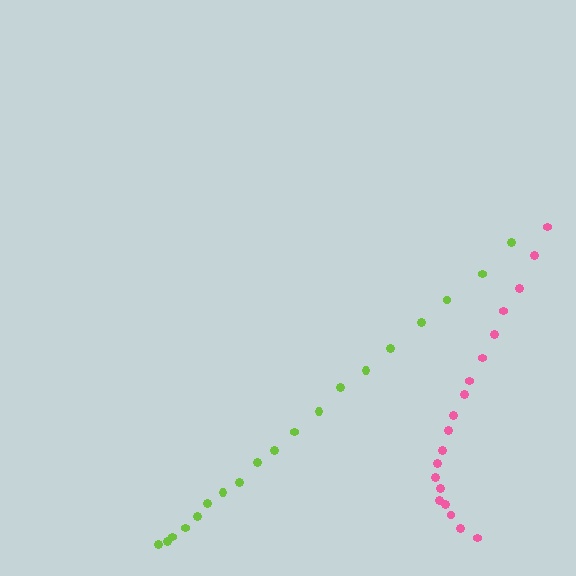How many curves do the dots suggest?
There are 2 distinct paths.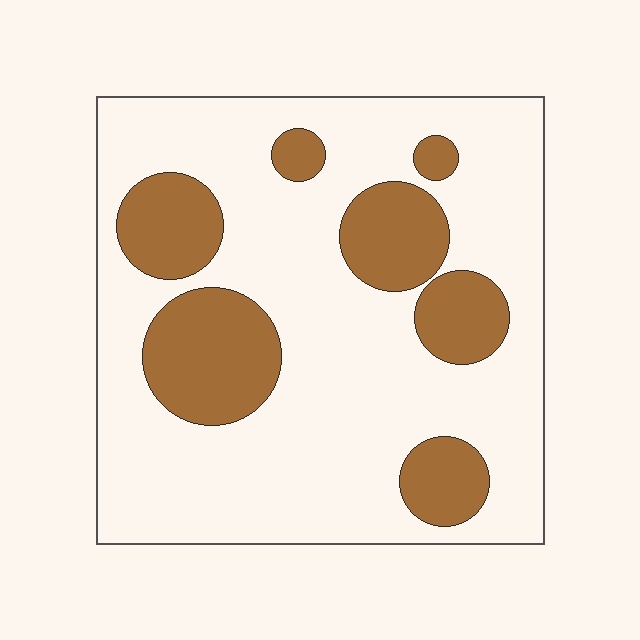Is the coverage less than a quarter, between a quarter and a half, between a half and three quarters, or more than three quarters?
Between a quarter and a half.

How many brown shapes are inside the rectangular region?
7.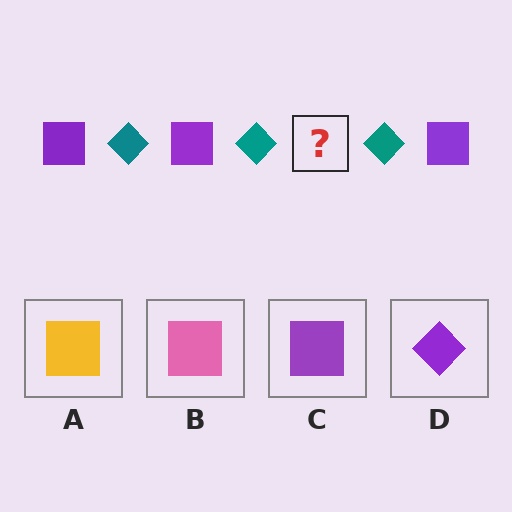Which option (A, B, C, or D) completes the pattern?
C.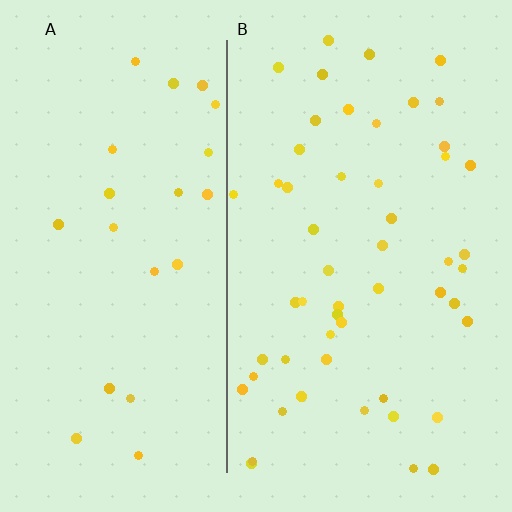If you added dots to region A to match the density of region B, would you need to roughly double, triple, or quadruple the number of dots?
Approximately double.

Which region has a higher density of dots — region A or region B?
B (the right).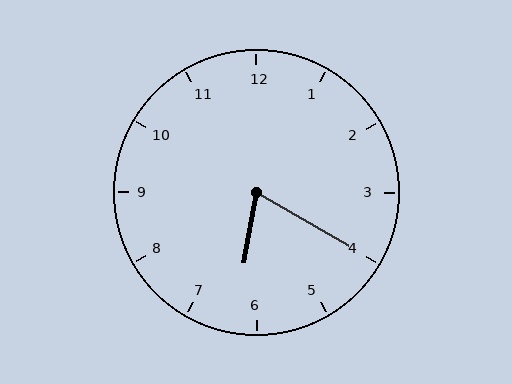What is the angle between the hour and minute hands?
Approximately 70 degrees.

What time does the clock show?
6:20.